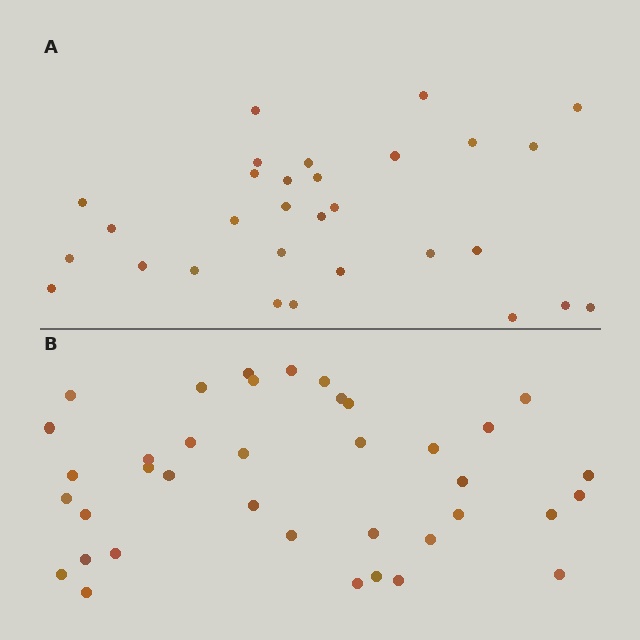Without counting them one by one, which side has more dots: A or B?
Region B (the bottom region) has more dots.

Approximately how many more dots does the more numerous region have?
Region B has roughly 8 or so more dots than region A.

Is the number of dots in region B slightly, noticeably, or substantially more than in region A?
Region B has noticeably more, but not dramatically so. The ratio is roughly 1.3 to 1.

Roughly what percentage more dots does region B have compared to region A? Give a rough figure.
About 25% more.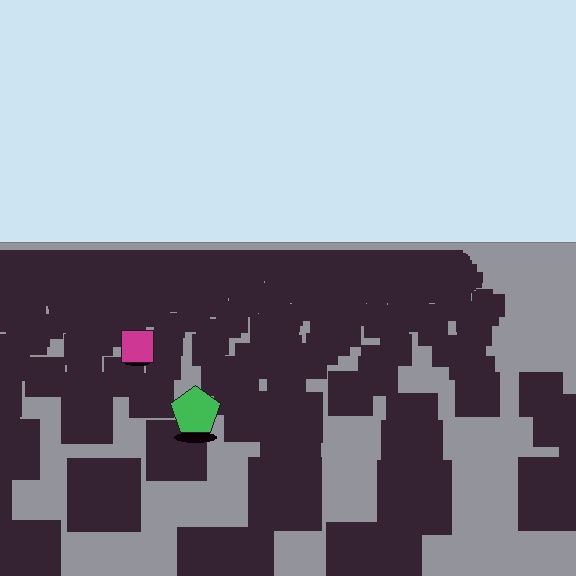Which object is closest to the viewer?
The green pentagon is closest. The texture marks near it are larger and more spread out.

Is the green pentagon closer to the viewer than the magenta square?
Yes. The green pentagon is closer — you can tell from the texture gradient: the ground texture is coarser near it.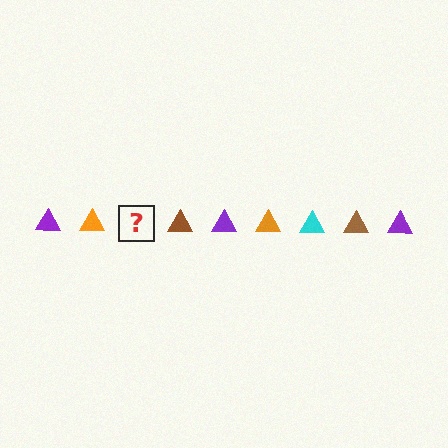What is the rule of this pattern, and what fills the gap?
The rule is that the pattern cycles through purple, orange, cyan, brown triangles. The gap should be filled with a cyan triangle.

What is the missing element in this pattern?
The missing element is a cyan triangle.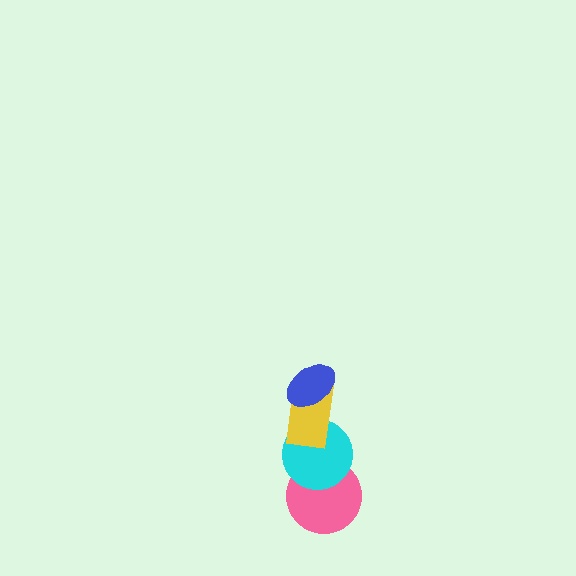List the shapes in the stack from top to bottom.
From top to bottom: the blue ellipse, the yellow rectangle, the cyan circle, the pink circle.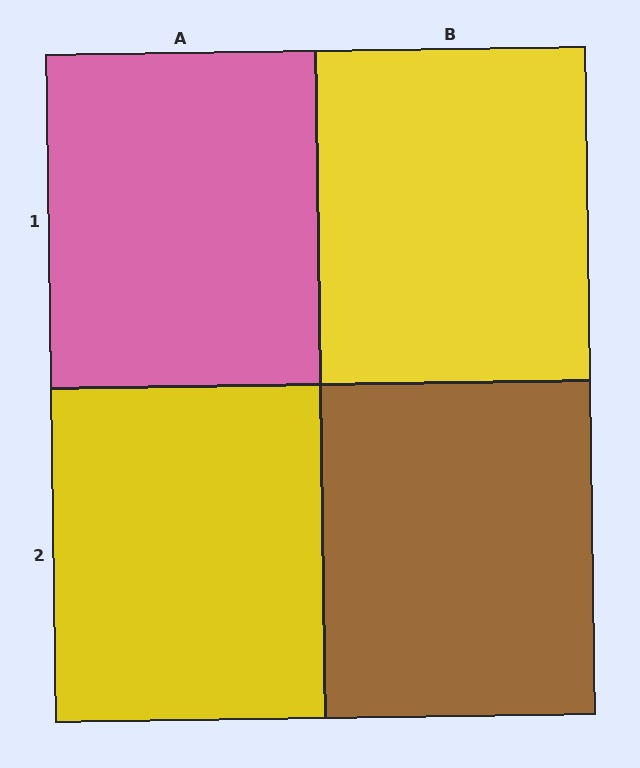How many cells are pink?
1 cell is pink.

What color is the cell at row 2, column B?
Brown.